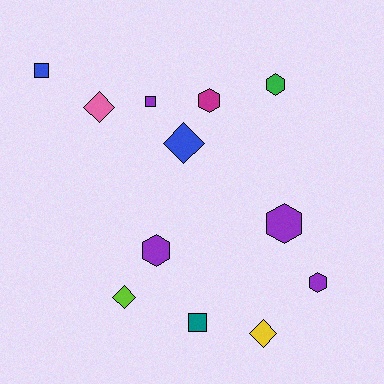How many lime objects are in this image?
There is 1 lime object.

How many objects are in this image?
There are 12 objects.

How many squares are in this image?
There are 3 squares.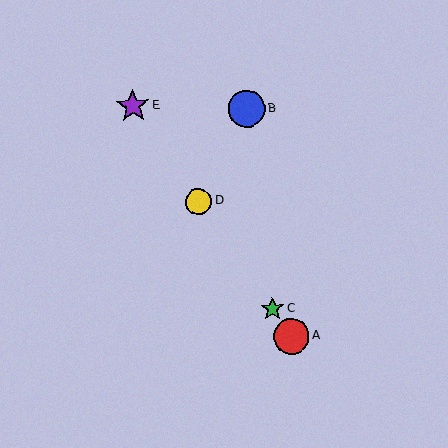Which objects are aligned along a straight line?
Objects A, C, D, E are aligned along a straight line.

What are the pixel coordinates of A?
Object A is at (291, 336).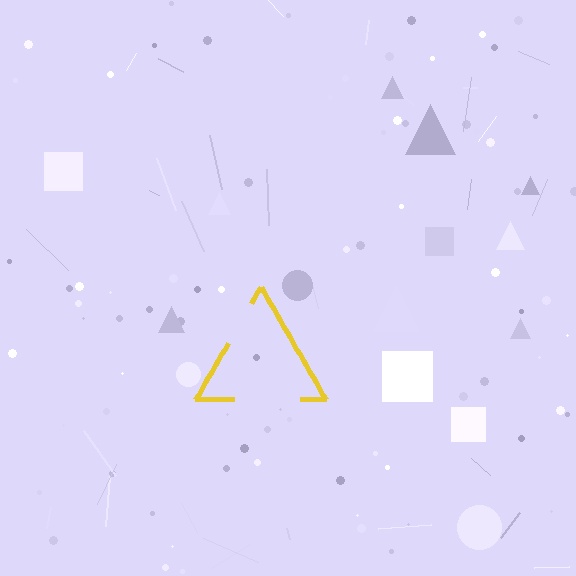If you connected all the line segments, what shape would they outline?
They would outline a triangle.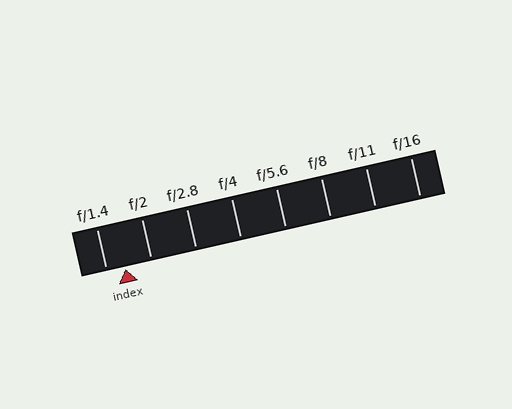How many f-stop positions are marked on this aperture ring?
There are 8 f-stop positions marked.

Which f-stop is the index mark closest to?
The index mark is closest to f/1.4.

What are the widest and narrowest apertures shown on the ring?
The widest aperture shown is f/1.4 and the narrowest is f/16.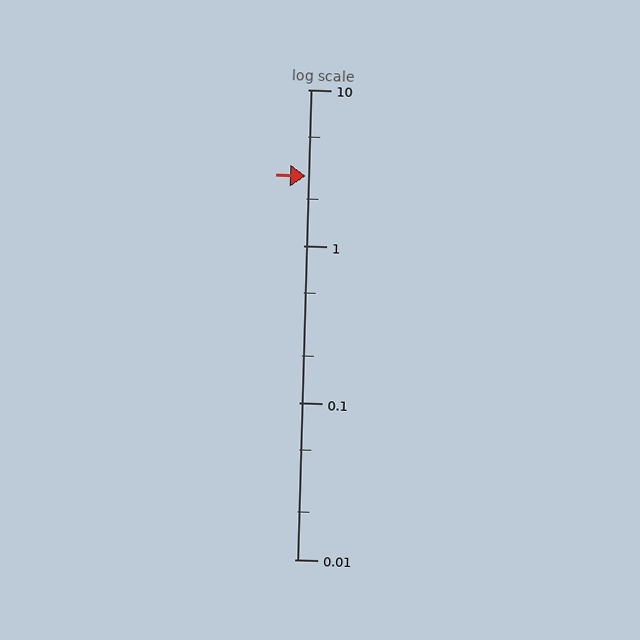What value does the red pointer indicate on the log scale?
The pointer indicates approximately 2.8.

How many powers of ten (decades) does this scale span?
The scale spans 3 decades, from 0.01 to 10.